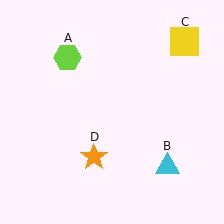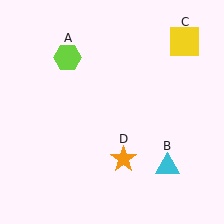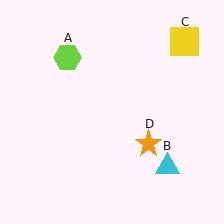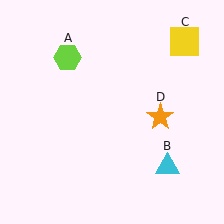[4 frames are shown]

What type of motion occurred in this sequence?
The orange star (object D) rotated counterclockwise around the center of the scene.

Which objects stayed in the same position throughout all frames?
Lime hexagon (object A) and cyan triangle (object B) and yellow square (object C) remained stationary.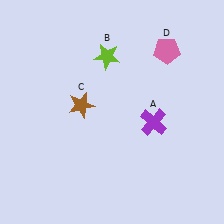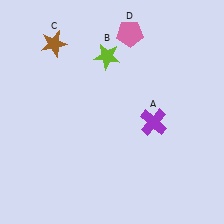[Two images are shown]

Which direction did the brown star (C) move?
The brown star (C) moved up.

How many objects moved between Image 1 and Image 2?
2 objects moved between the two images.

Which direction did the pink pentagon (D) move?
The pink pentagon (D) moved left.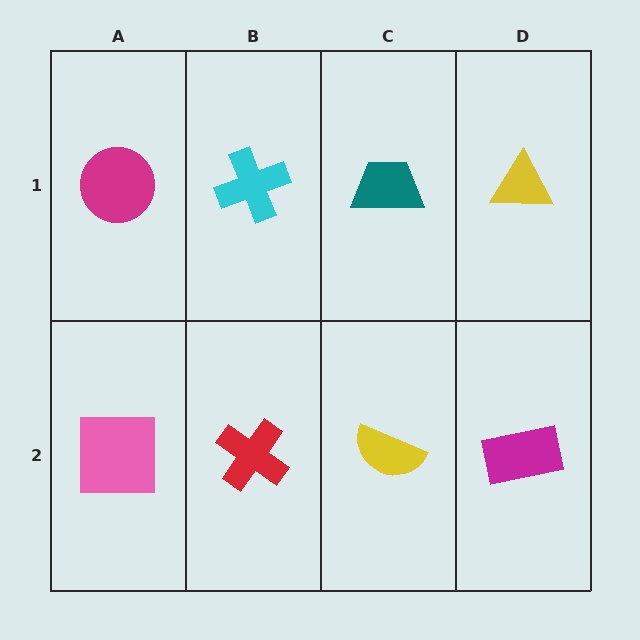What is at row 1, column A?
A magenta circle.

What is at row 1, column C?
A teal trapezoid.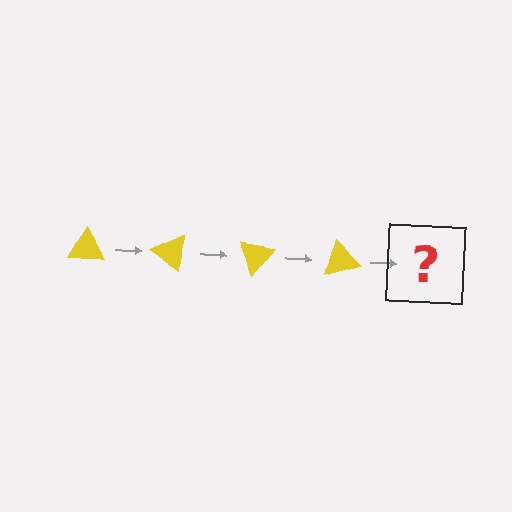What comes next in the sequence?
The next element should be a yellow triangle rotated 140 degrees.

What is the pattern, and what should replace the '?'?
The pattern is that the triangle rotates 35 degrees each step. The '?' should be a yellow triangle rotated 140 degrees.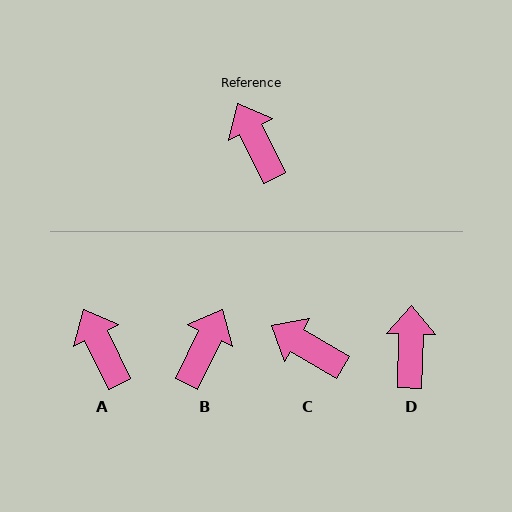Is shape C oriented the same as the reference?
No, it is off by about 34 degrees.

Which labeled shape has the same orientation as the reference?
A.